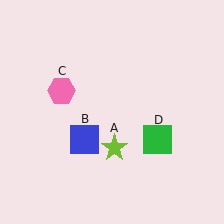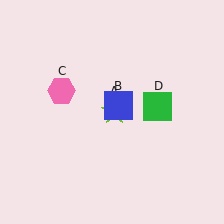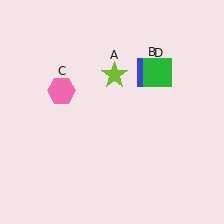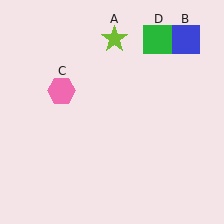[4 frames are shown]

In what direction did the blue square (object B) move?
The blue square (object B) moved up and to the right.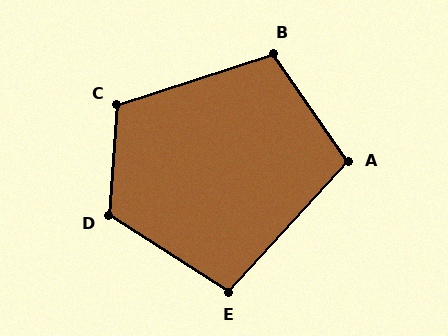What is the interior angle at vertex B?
Approximately 107 degrees (obtuse).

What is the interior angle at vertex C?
Approximately 112 degrees (obtuse).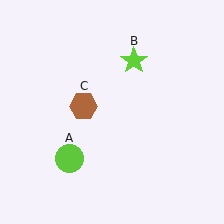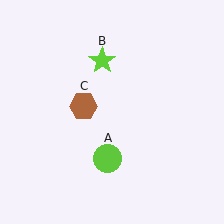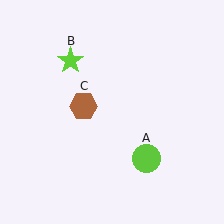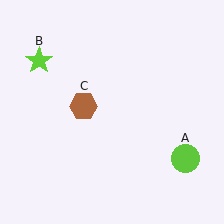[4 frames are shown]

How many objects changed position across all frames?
2 objects changed position: lime circle (object A), lime star (object B).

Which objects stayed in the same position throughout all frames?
Brown hexagon (object C) remained stationary.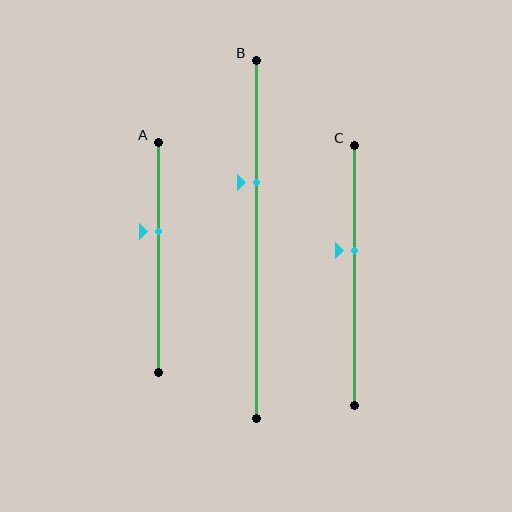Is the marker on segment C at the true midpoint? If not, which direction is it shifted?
No, the marker on segment C is shifted upward by about 10% of the segment length.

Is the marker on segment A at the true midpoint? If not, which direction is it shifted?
No, the marker on segment A is shifted upward by about 11% of the segment length.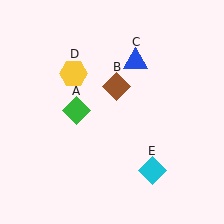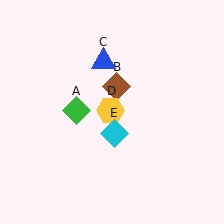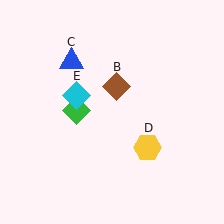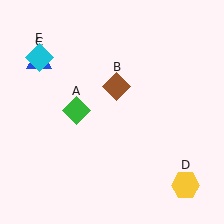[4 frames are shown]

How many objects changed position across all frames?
3 objects changed position: blue triangle (object C), yellow hexagon (object D), cyan diamond (object E).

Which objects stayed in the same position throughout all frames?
Green diamond (object A) and brown diamond (object B) remained stationary.